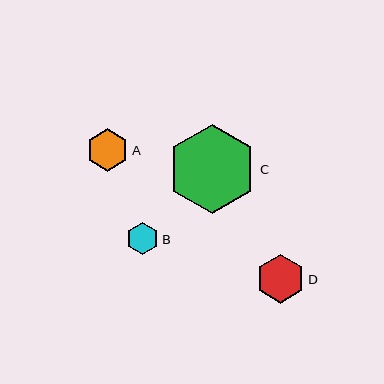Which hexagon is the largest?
Hexagon C is the largest with a size of approximately 89 pixels.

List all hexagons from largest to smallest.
From largest to smallest: C, D, A, B.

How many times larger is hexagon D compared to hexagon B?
Hexagon D is approximately 1.5 times the size of hexagon B.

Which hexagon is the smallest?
Hexagon B is the smallest with a size of approximately 32 pixels.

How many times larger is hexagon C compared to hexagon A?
Hexagon C is approximately 2.1 times the size of hexagon A.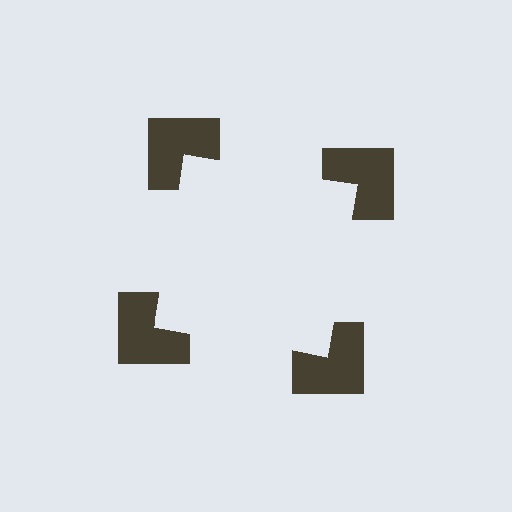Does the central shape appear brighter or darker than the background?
It typically appears slightly brighter than the background, even though no actual brightness change is drawn.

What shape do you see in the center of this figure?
An illusory square — its edges are inferred from the aligned wedge cuts in the notched squares, not physically drawn.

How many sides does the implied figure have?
4 sides.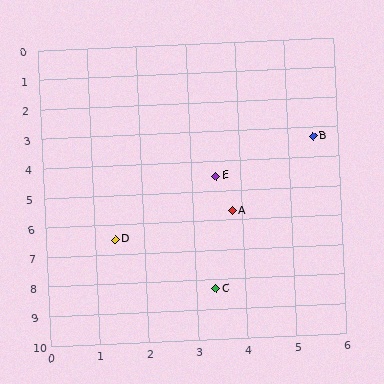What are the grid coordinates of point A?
Point A is at approximately (3.8, 5.7).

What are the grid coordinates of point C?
Point C is at approximately (3.4, 8.3).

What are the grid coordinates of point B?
Point B is at approximately (5.5, 3.3).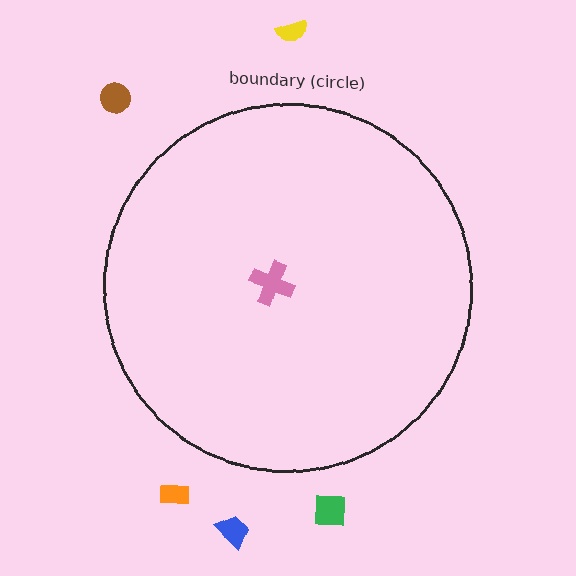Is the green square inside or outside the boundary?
Outside.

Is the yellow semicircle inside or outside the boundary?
Outside.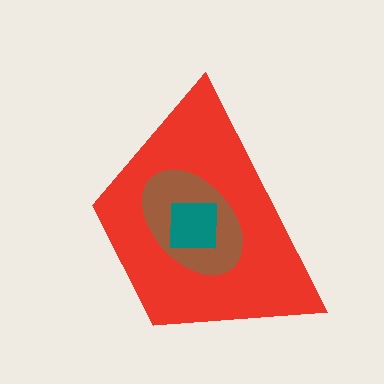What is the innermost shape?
The teal square.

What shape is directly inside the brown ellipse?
The teal square.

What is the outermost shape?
The red trapezoid.